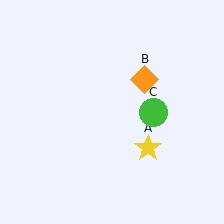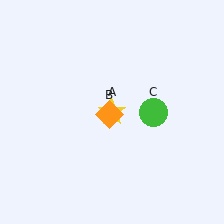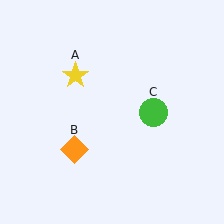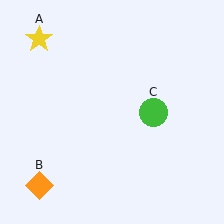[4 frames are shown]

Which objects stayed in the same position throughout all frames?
Green circle (object C) remained stationary.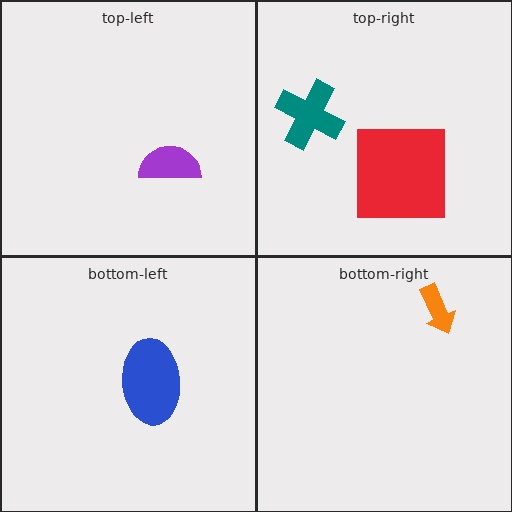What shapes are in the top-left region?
The purple semicircle.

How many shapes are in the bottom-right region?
1.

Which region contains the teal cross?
The top-right region.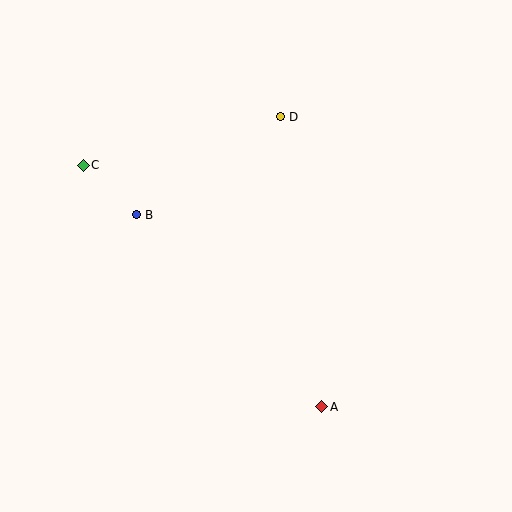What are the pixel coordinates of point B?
Point B is at (137, 215).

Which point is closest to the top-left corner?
Point C is closest to the top-left corner.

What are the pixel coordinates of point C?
Point C is at (83, 165).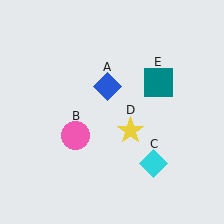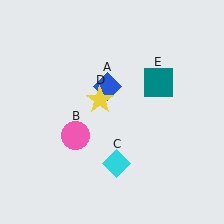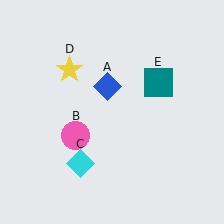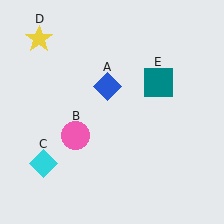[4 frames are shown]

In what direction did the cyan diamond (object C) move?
The cyan diamond (object C) moved left.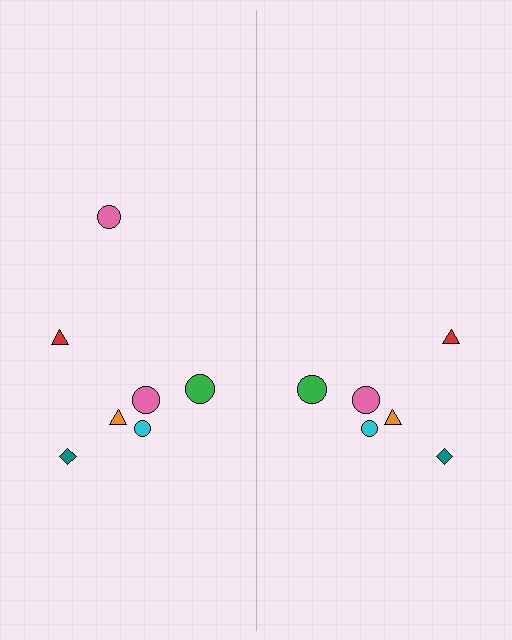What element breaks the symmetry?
A pink circle is missing from the right side.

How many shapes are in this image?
There are 13 shapes in this image.